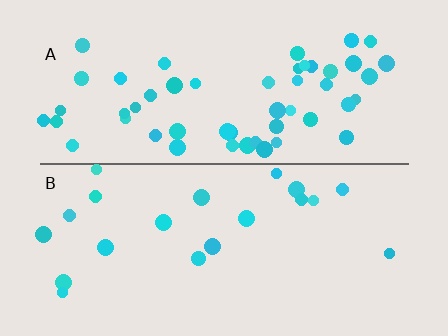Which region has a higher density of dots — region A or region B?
A (the top).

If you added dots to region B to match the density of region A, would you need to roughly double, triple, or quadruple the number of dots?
Approximately triple.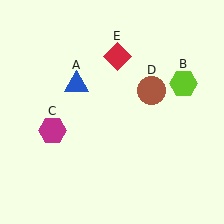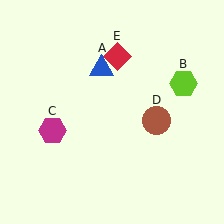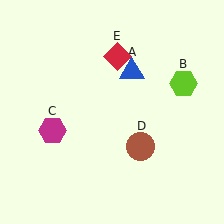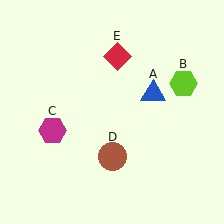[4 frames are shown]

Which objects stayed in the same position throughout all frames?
Lime hexagon (object B) and magenta hexagon (object C) and red diamond (object E) remained stationary.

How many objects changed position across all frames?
2 objects changed position: blue triangle (object A), brown circle (object D).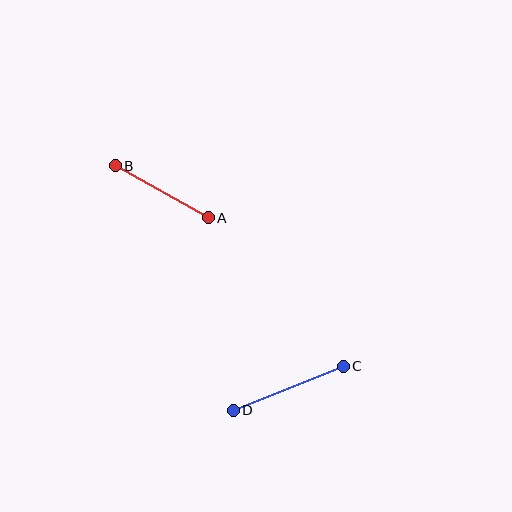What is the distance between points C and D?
The distance is approximately 118 pixels.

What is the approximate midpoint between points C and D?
The midpoint is at approximately (288, 388) pixels.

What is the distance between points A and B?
The distance is approximately 107 pixels.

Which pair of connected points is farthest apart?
Points C and D are farthest apart.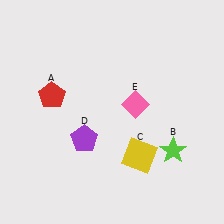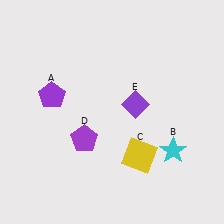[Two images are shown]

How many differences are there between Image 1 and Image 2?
There are 3 differences between the two images.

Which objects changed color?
A changed from red to purple. B changed from lime to cyan. E changed from pink to purple.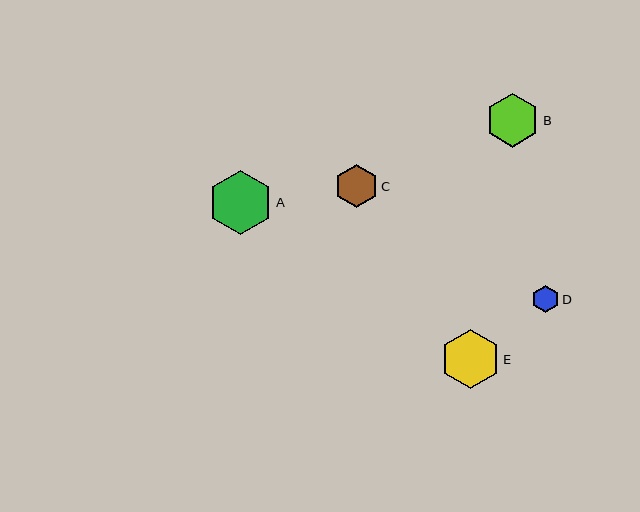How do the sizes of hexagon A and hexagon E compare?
Hexagon A and hexagon E are approximately the same size.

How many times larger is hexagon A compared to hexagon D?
Hexagon A is approximately 2.3 times the size of hexagon D.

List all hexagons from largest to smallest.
From largest to smallest: A, E, B, C, D.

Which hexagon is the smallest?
Hexagon D is the smallest with a size of approximately 28 pixels.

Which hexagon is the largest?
Hexagon A is the largest with a size of approximately 64 pixels.